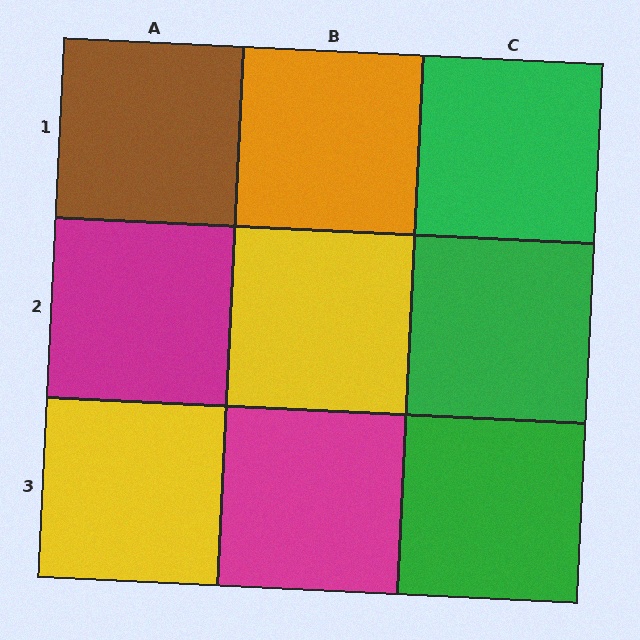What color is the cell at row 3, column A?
Yellow.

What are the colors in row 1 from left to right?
Brown, orange, green.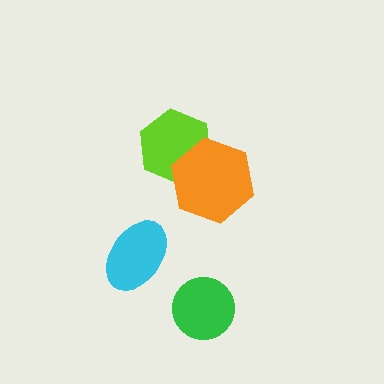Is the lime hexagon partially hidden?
Yes, it is partially covered by another shape.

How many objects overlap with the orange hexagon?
1 object overlaps with the orange hexagon.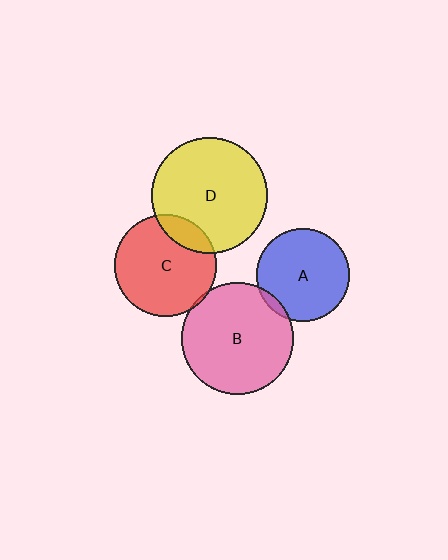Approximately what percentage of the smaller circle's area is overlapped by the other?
Approximately 15%.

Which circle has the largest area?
Circle D (yellow).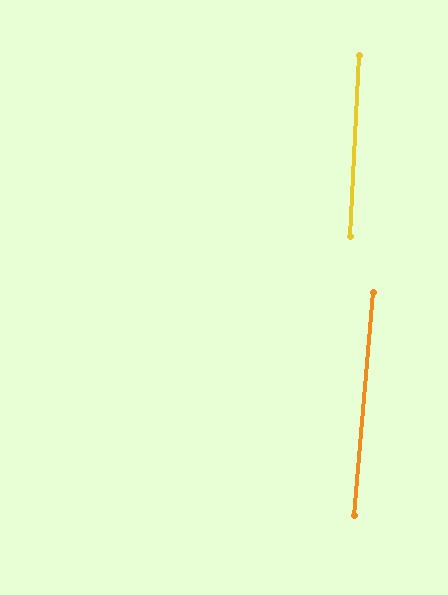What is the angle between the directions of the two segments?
Approximately 2 degrees.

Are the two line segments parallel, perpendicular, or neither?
Parallel — their directions differ by only 1.9°.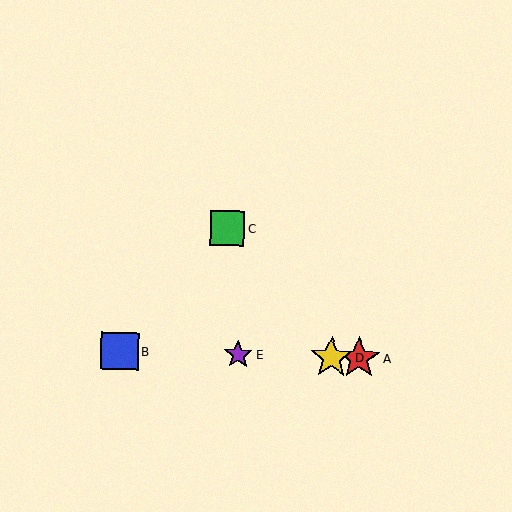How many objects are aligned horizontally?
4 objects (A, B, D, E) are aligned horizontally.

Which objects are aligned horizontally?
Objects A, B, D, E are aligned horizontally.